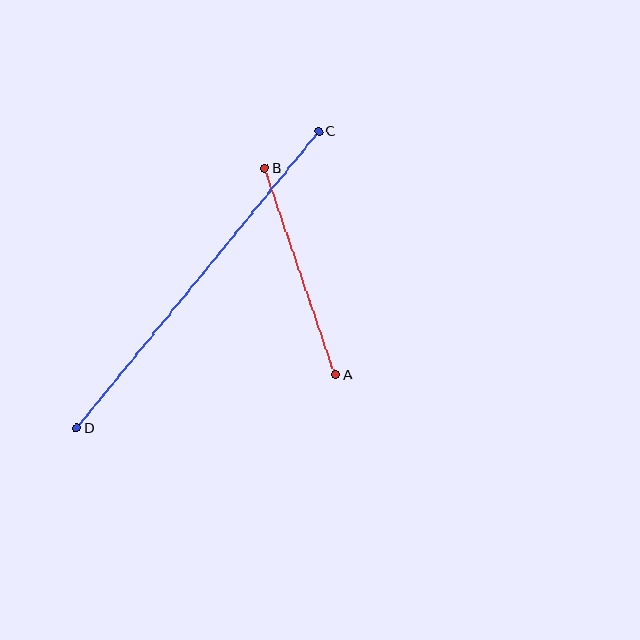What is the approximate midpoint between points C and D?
The midpoint is at approximately (198, 280) pixels.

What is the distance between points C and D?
The distance is approximately 383 pixels.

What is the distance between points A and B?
The distance is approximately 218 pixels.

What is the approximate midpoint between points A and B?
The midpoint is at approximately (300, 272) pixels.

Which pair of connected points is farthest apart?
Points C and D are farthest apart.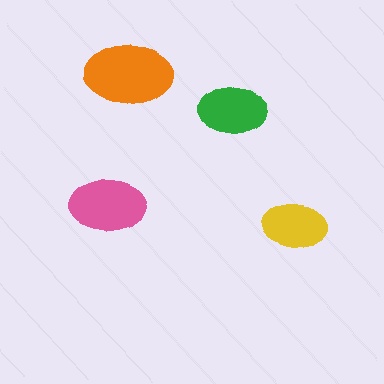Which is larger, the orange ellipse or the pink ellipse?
The orange one.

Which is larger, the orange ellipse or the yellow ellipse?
The orange one.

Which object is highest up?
The orange ellipse is topmost.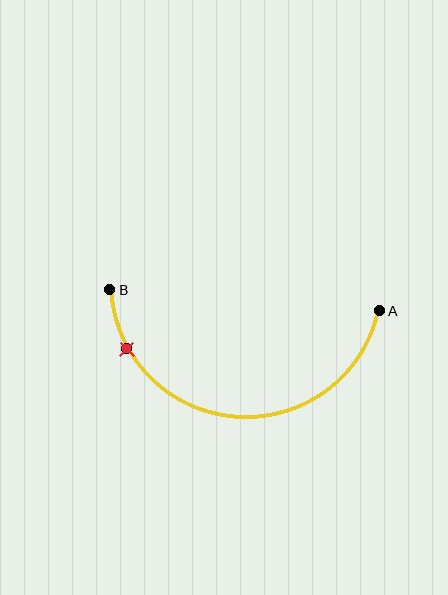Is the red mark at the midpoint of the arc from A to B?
No. The red mark lies on the arc but is closer to endpoint B. The arc midpoint would be at the point on the curve equidistant along the arc from both A and B.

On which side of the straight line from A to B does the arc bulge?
The arc bulges below the straight line connecting A and B.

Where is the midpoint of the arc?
The arc midpoint is the point on the curve farthest from the straight line joining A and B. It sits below that line.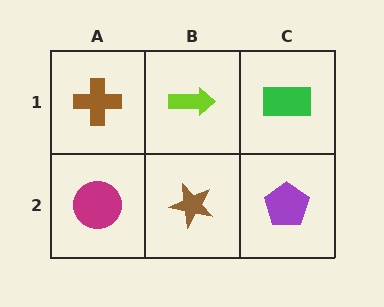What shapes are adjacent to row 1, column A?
A magenta circle (row 2, column A), a lime arrow (row 1, column B).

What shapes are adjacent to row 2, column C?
A green rectangle (row 1, column C), a brown star (row 2, column B).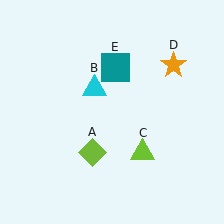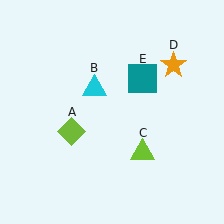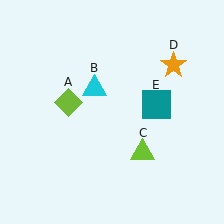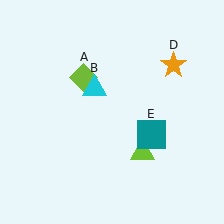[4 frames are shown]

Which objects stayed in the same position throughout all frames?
Cyan triangle (object B) and lime triangle (object C) and orange star (object D) remained stationary.